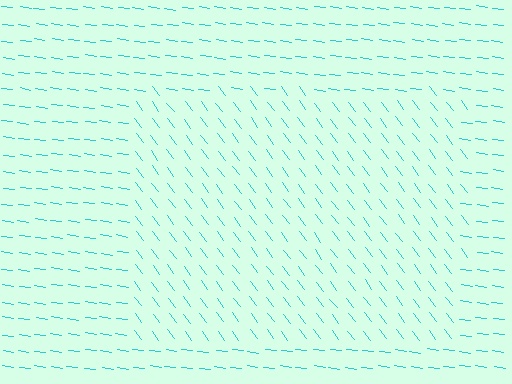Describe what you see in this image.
The image is filled with small cyan line segments. A rectangle region in the image has lines oriented differently from the surrounding lines, creating a visible texture boundary.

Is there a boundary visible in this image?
Yes, there is a texture boundary formed by a change in line orientation.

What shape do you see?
I see a rectangle.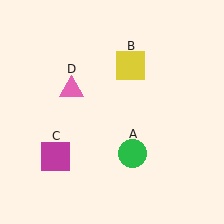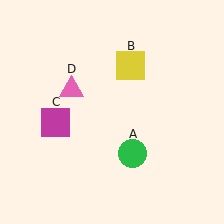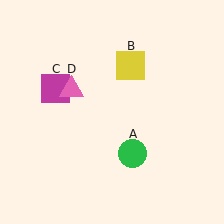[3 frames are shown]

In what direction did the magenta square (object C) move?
The magenta square (object C) moved up.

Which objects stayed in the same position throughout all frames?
Green circle (object A) and yellow square (object B) and pink triangle (object D) remained stationary.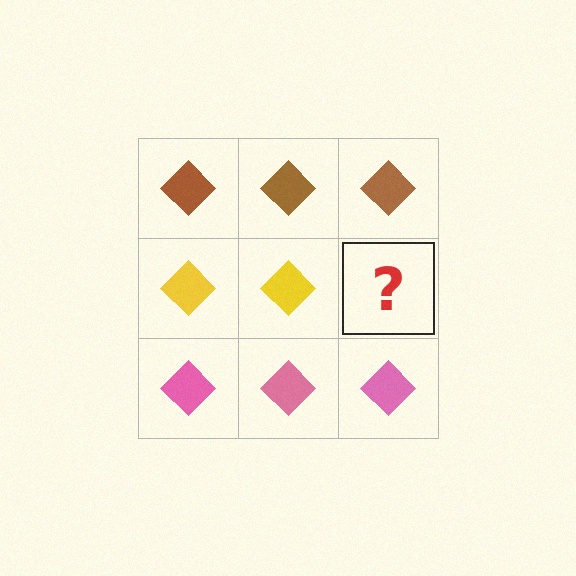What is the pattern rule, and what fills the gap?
The rule is that each row has a consistent color. The gap should be filled with a yellow diamond.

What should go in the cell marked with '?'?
The missing cell should contain a yellow diamond.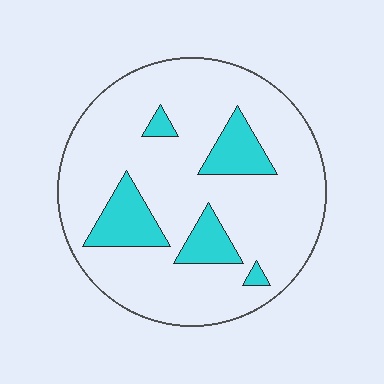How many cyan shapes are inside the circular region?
5.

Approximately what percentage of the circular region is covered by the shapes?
Approximately 15%.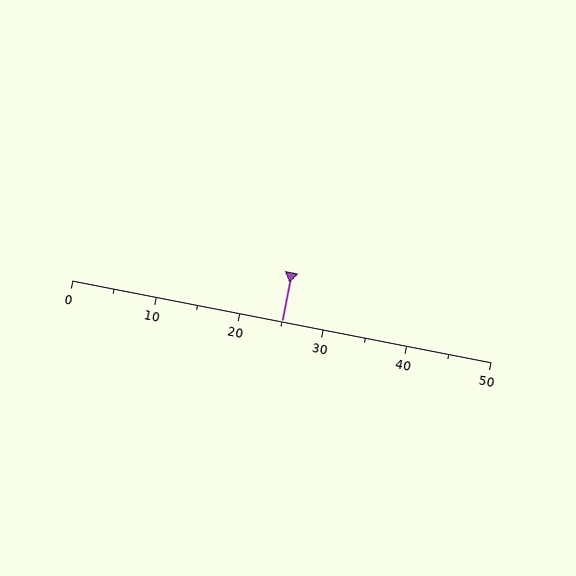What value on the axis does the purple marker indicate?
The marker indicates approximately 25.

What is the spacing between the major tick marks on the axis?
The major ticks are spaced 10 apart.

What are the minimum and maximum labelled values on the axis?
The axis runs from 0 to 50.